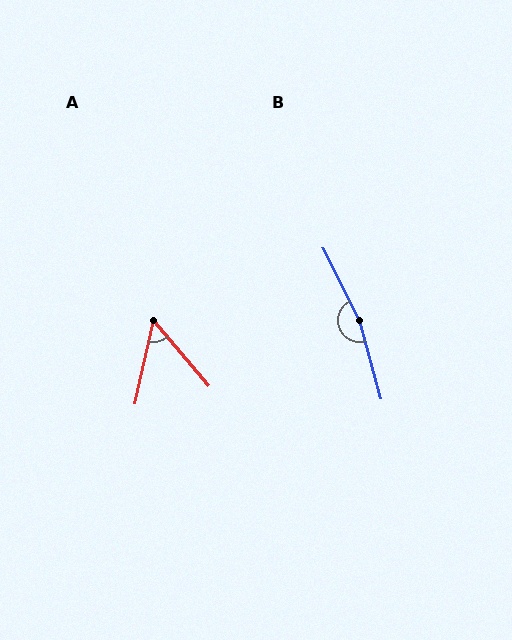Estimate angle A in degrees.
Approximately 53 degrees.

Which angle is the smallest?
A, at approximately 53 degrees.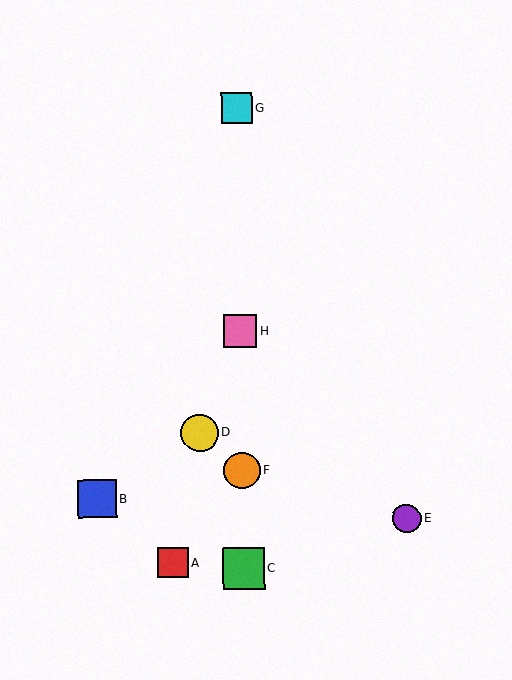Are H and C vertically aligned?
Yes, both are at x≈240.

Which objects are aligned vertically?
Objects C, F, G, H are aligned vertically.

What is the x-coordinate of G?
Object G is at x≈237.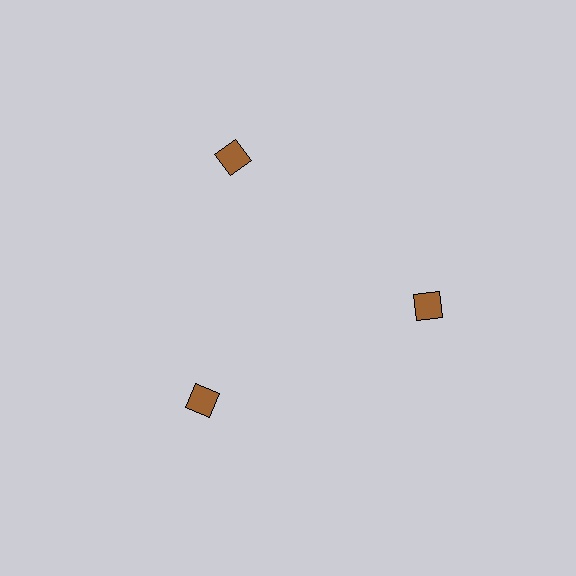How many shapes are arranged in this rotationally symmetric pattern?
There are 3 shapes, arranged in 3 groups of 1.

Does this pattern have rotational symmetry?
Yes, this pattern has 3-fold rotational symmetry. It looks the same after rotating 120 degrees around the center.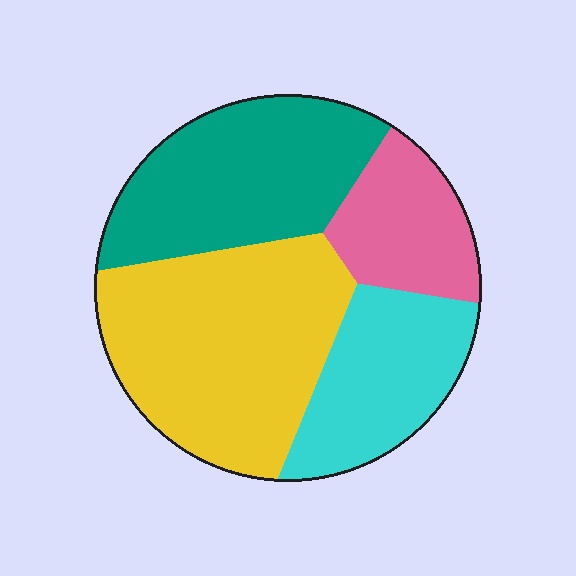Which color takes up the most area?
Yellow, at roughly 35%.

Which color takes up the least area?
Pink, at roughly 15%.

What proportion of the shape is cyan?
Cyan covers around 20% of the shape.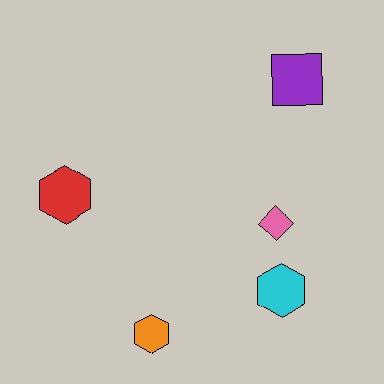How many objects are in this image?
There are 5 objects.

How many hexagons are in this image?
There are 3 hexagons.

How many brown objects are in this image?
There are no brown objects.